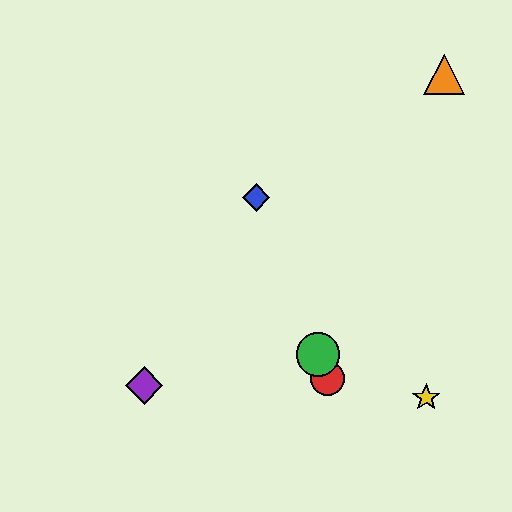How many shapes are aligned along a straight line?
3 shapes (the red circle, the blue diamond, the green circle) are aligned along a straight line.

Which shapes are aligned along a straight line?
The red circle, the blue diamond, the green circle are aligned along a straight line.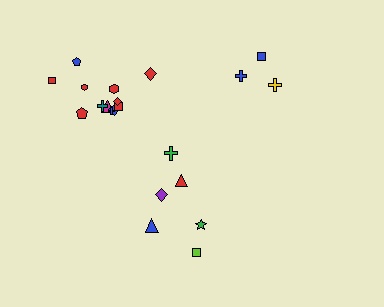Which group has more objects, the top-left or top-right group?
The top-left group.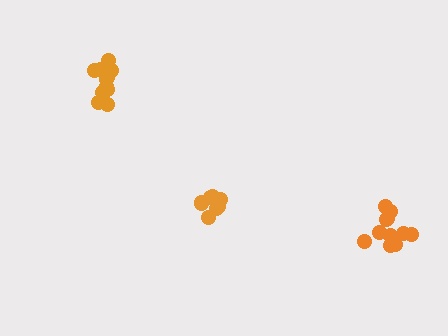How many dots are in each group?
Group 1: 11 dots, Group 2: 11 dots, Group 3: 12 dots (34 total).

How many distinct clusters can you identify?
There are 3 distinct clusters.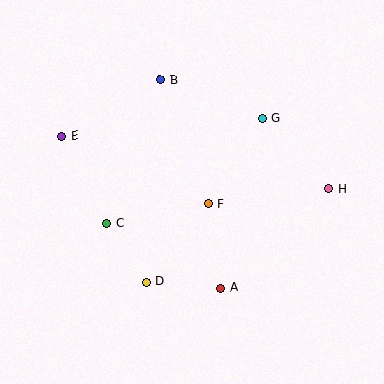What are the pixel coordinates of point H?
Point H is at (329, 189).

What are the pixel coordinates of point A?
Point A is at (221, 288).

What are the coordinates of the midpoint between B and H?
The midpoint between B and H is at (245, 135).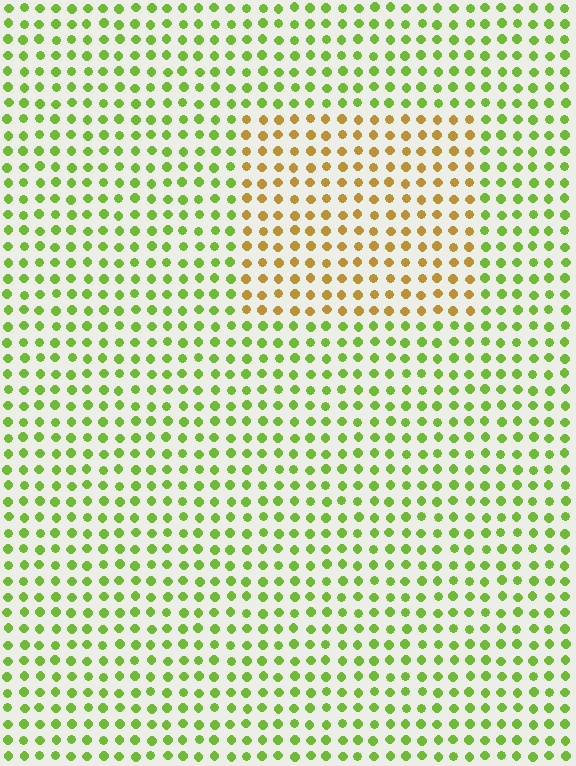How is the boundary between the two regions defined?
The boundary is defined purely by a slight shift in hue (about 52 degrees). Spacing, size, and orientation are identical on both sides.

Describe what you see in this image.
The image is filled with small lime elements in a uniform arrangement. A rectangle-shaped region is visible where the elements are tinted to a slightly different hue, forming a subtle color boundary.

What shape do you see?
I see a rectangle.